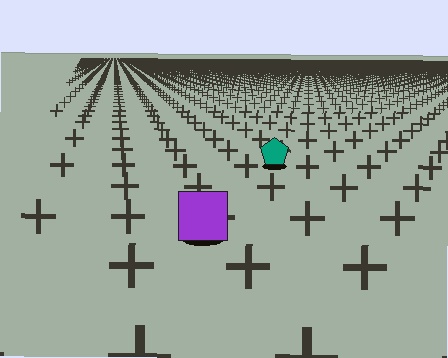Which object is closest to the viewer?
The purple square is closest. The texture marks near it are larger and more spread out.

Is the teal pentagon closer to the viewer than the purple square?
No. The purple square is closer — you can tell from the texture gradient: the ground texture is coarser near it.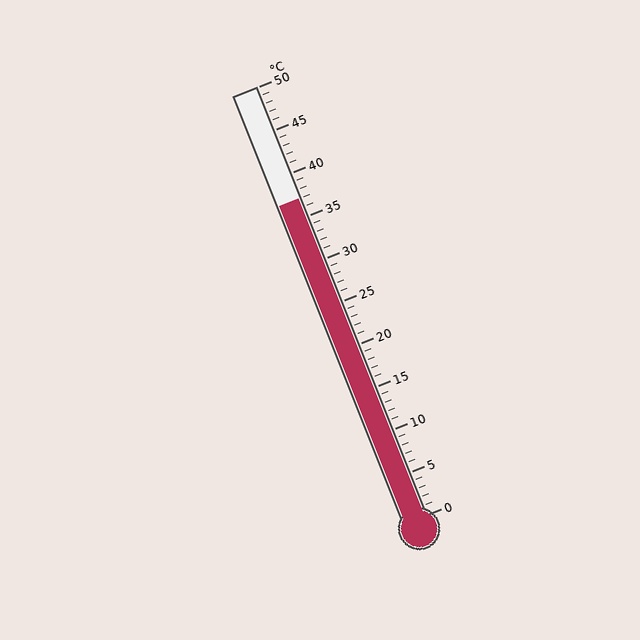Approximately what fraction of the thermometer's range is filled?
The thermometer is filled to approximately 75% of its range.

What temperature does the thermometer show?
The thermometer shows approximately 37°C.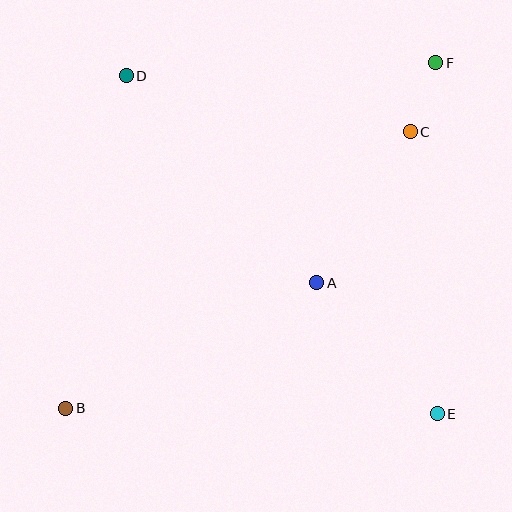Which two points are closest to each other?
Points C and F are closest to each other.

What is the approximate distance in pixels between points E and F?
The distance between E and F is approximately 351 pixels.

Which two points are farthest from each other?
Points B and F are farthest from each other.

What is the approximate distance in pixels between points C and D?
The distance between C and D is approximately 289 pixels.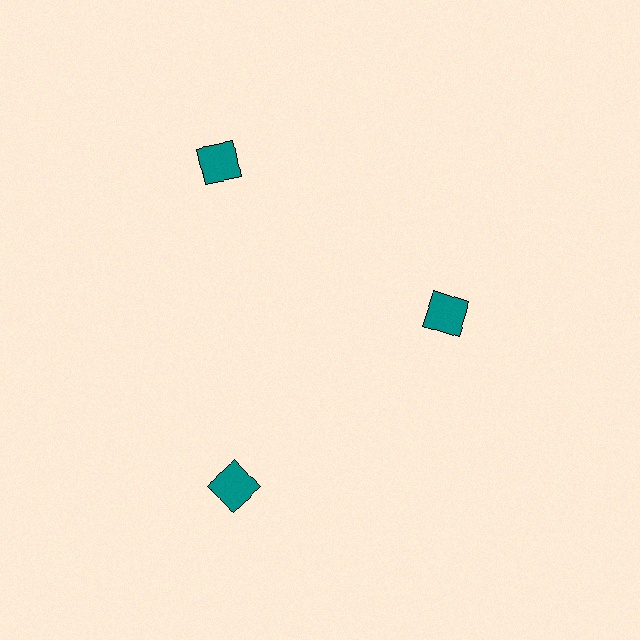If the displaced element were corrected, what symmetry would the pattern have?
It would have 3-fold rotational symmetry — the pattern would map onto itself every 120 degrees.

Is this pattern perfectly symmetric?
No. The 3 teal squares are arranged in a ring, but one element near the 3 o'clock position is pulled inward toward the center, breaking the 3-fold rotational symmetry.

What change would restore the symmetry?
The symmetry would be restored by moving it outward, back onto the ring so that all 3 squares sit at equal angles and equal distance from the center.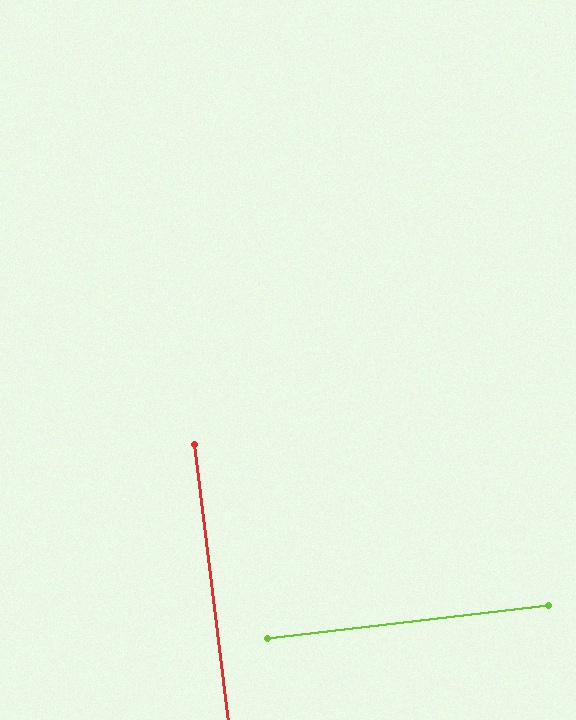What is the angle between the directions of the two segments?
Approximately 90 degrees.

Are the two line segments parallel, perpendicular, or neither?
Perpendicular — they meet at approximately 90°.